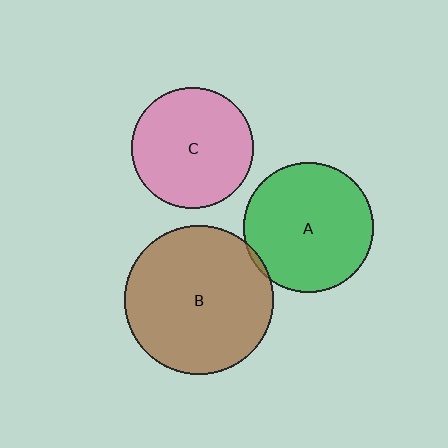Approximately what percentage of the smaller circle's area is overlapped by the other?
Approximately 5%.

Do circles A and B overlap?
Yes.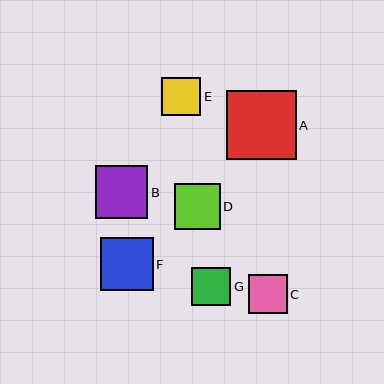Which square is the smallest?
Square G is the smallest with a size of approximately 39 pixels.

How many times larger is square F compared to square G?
Square F is approximately 1.4 times the size of square G.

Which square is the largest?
Square A is the largest with a size of approximately 70 pixels.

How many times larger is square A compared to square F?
Square A is approximately 1.3 times the size of square F.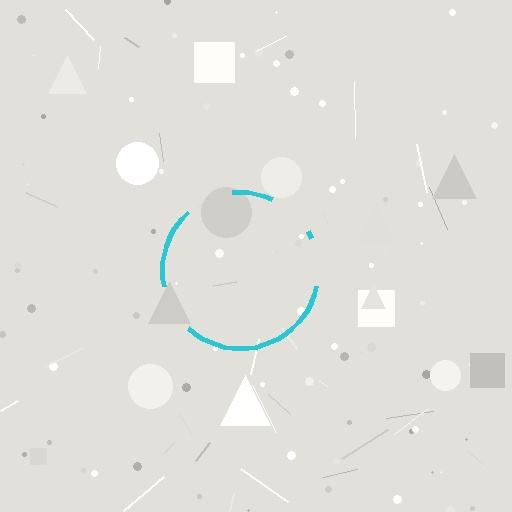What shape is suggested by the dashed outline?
The dashed outline suggests a circle.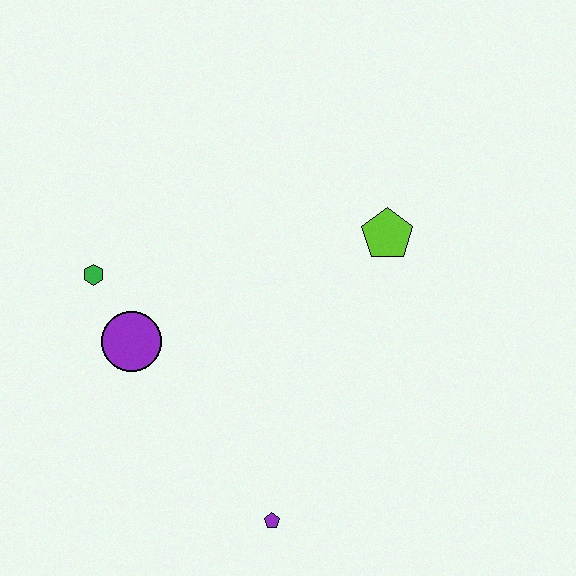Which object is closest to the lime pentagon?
The purple circle is closest to the lime pentagon.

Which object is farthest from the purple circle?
The lime pentagon is farthest from the purple circle.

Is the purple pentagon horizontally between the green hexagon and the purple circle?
No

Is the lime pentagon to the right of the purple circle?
Yes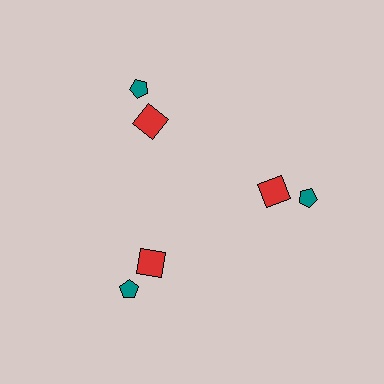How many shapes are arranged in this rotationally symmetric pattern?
There are 6 shapes, arranged in 3 groups of 2.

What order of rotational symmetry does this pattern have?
This pattern has 3-fold rotational symmetry.